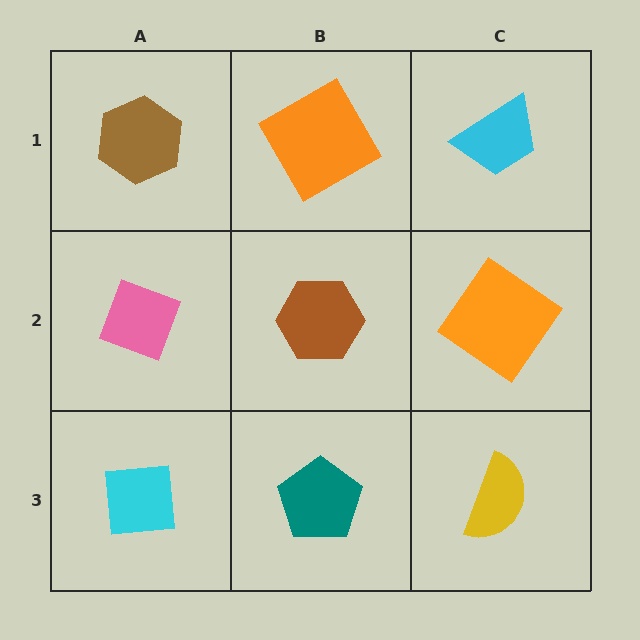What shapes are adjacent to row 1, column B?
A brown hexagon (row 2, column B), a brown hexagon (row 1, column A), a cyan trapezoid (row 1, column C).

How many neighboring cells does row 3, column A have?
2.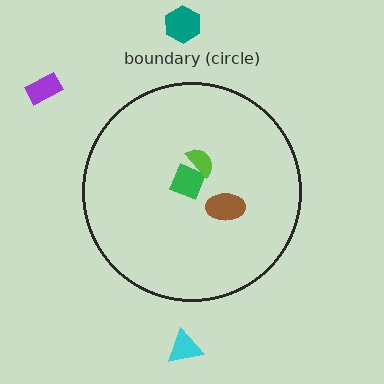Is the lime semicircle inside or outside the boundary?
Inside.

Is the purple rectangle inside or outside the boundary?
Outside.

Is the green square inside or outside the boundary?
Inside.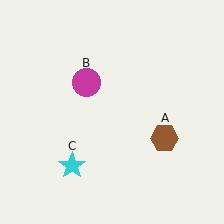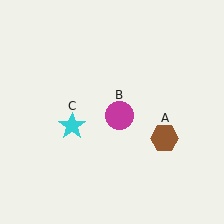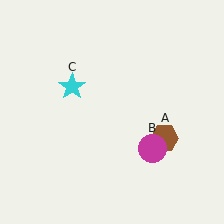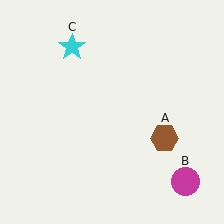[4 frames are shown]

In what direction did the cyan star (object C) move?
The cyan star (object C) moved up.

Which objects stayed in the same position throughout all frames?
Brown hexagon (object A) remained stationary.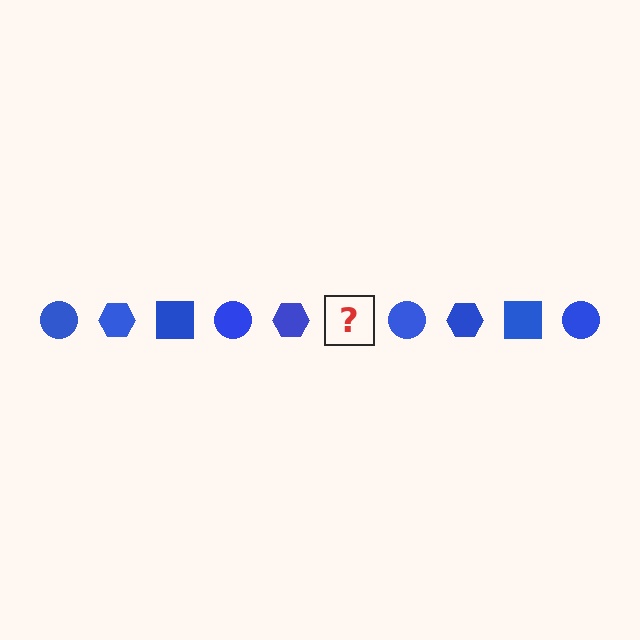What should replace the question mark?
The question mark should be replaced with a blue square.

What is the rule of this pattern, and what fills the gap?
The rule is that the pattern cycles through circle, hexagon, square shapes in blue. The gap should be filled with a blue square.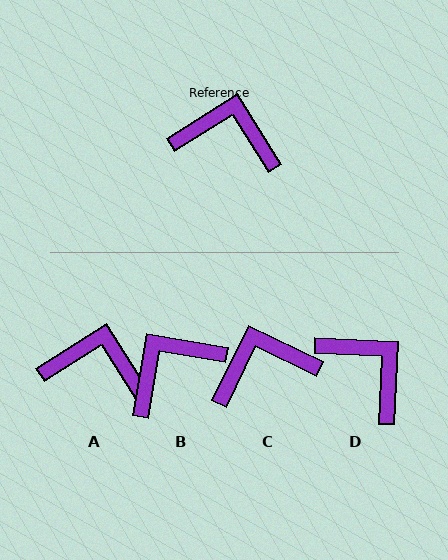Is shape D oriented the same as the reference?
No, it is off by about 35 degrees.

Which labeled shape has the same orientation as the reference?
A.